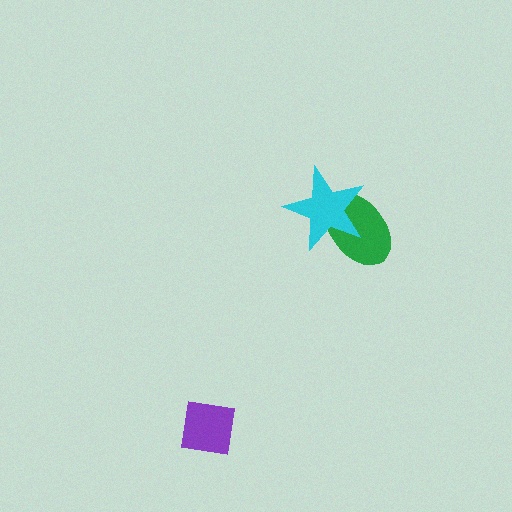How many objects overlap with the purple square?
0 objects overlap with the purple square.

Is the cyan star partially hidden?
No, no other shape covers it.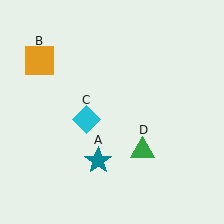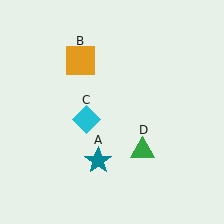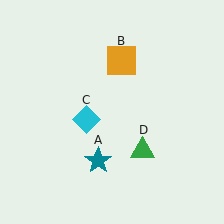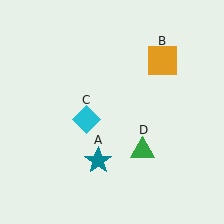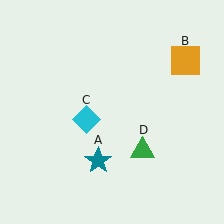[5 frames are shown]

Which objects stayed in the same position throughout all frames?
Teal star (object A) and cyan diamond (object C) and green triangle (object D) remained stationary.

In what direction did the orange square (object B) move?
The orange square (object B) moved right.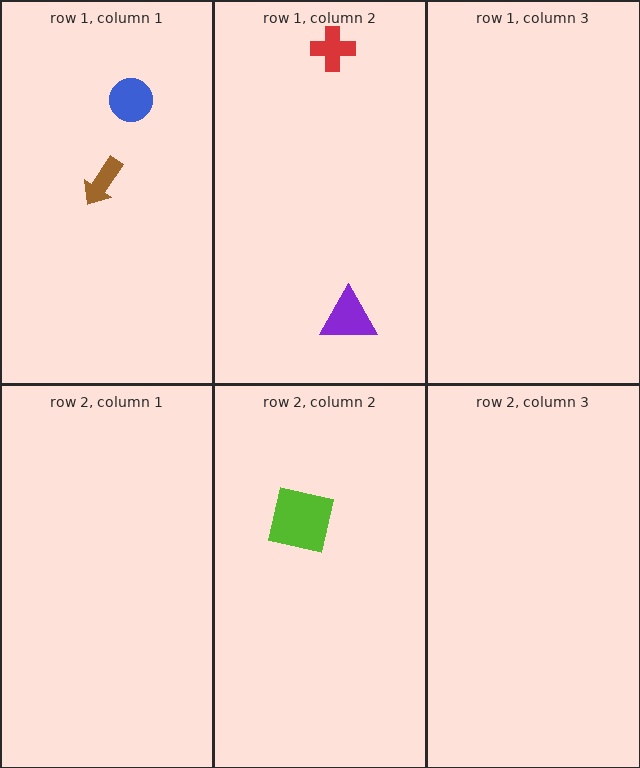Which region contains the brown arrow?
The row 1, column 1 region.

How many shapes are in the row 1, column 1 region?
2.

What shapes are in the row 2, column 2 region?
The lime square.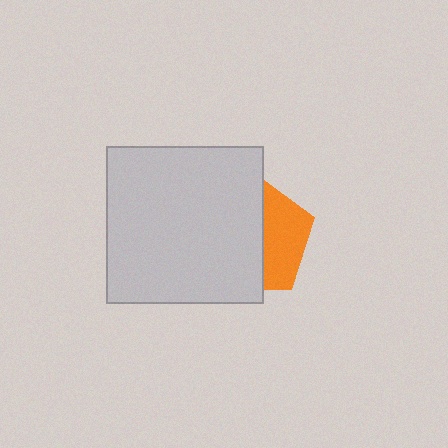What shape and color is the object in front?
The object in front is a light gray square.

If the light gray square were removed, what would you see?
You would see the complete orange pentagon.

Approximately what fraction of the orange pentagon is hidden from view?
Roughly 61% of the orange pentagon is hidden behind the light gray square.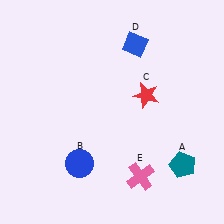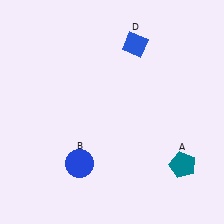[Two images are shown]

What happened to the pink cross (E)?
The pink cross (E) was removed in Image 2. It was in the bottom-right area of Image 1.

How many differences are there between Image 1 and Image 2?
There are 2 differences between the two images.